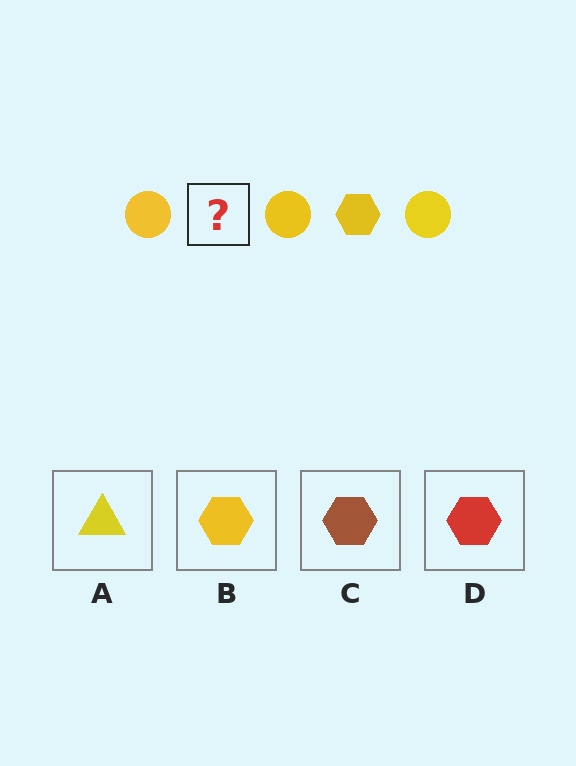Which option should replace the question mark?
Option B.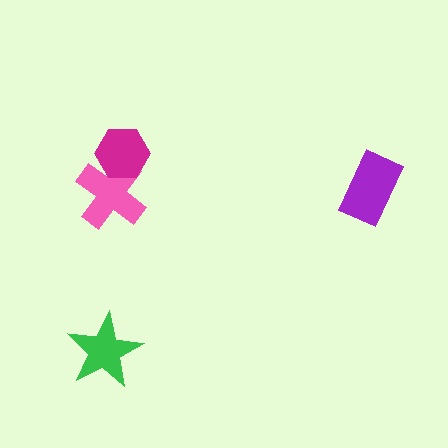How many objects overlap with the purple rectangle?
0 objects overlap with the purple rectangle.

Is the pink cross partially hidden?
Yes, it is partially covered by another shape.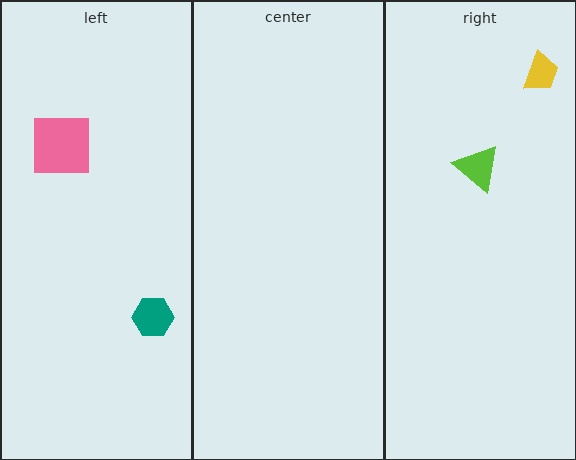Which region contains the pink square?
The left region.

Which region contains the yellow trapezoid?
The right region.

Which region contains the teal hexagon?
The left region.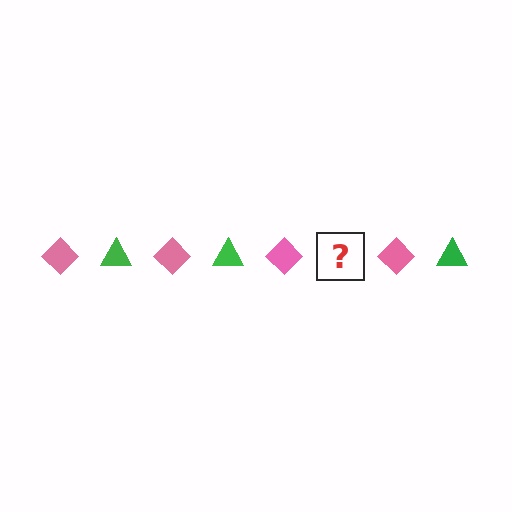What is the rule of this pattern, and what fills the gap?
The rule is that the pattern alternates between pink diamond and green triangle. The gap should be filled with a green triangle.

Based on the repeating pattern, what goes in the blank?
The blank should be a green triangle.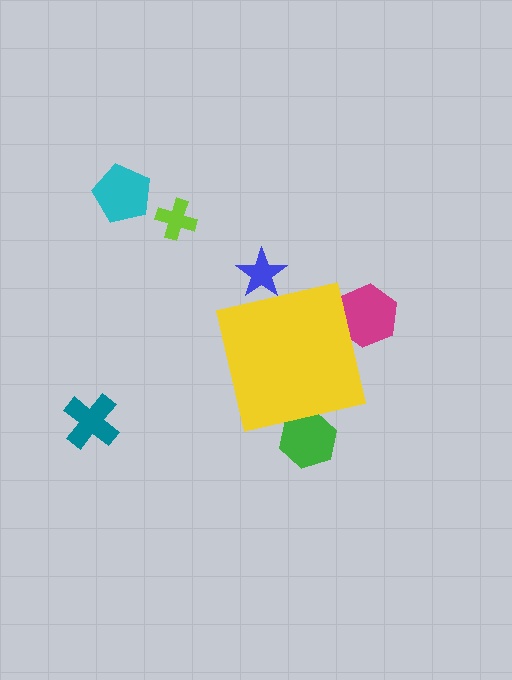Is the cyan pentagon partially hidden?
No, the cyan pentagon is fully visible.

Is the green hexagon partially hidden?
Yes, the green hexagon is partially hidden behind the yellow square.